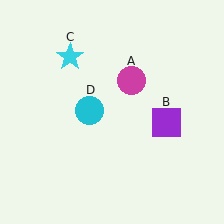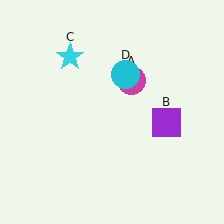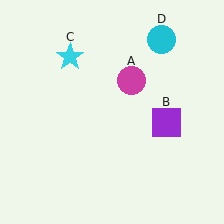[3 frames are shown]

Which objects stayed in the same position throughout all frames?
Magenta circle (object A) and purple square (object B) and cyan star (object C) remained stationary.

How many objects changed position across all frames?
1 object changed position: cyan circle (object D).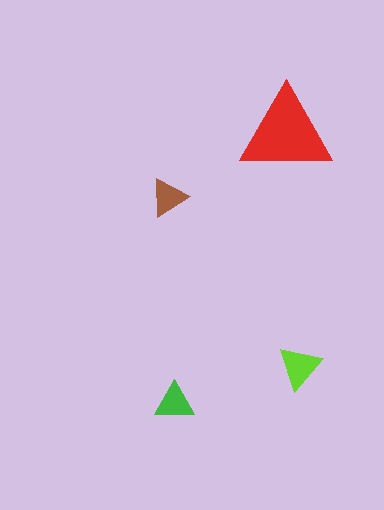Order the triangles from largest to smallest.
the red one, the lime one, the green one, the brown one.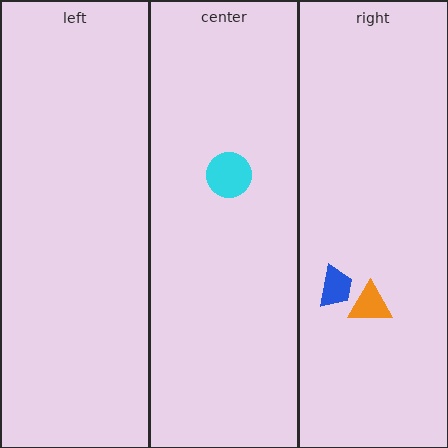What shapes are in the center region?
The cyan circle.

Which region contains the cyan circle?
The center region.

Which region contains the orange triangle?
The right region.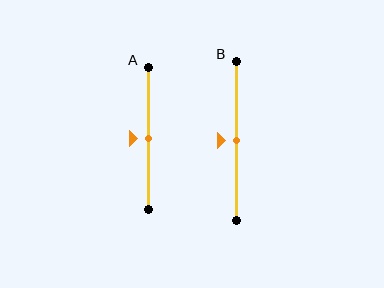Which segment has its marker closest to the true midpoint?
Segment A has its marker closest to the true midpoint.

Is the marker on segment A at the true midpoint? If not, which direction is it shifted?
Yes, the marker on segment A is at the true midpoint.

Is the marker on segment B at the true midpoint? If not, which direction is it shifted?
Yes, the marker on segment B is at the true midpoint.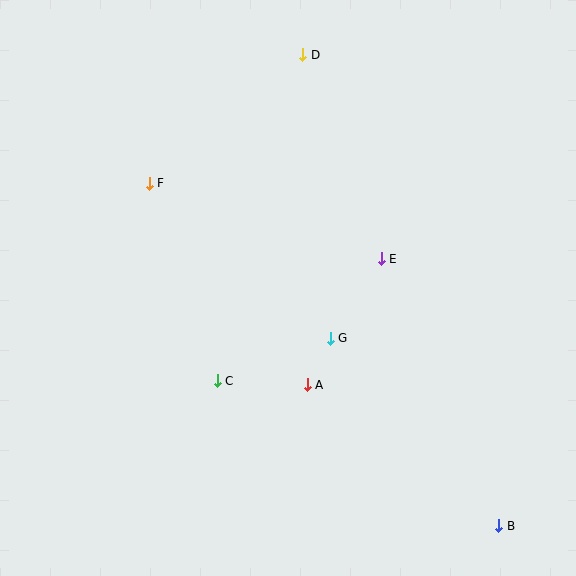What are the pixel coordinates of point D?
Point D is at (303, 55).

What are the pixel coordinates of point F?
Point F is at (149, 183).